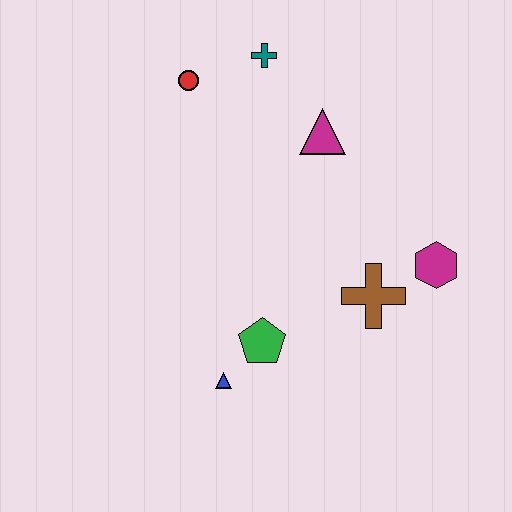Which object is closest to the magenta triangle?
The teal cross is closest to the magenta triangle.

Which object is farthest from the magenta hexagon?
The red circle is farthest from the magenta hexagon.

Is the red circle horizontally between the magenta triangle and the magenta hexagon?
No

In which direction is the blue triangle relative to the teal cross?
The blue triangle is below the teal cross.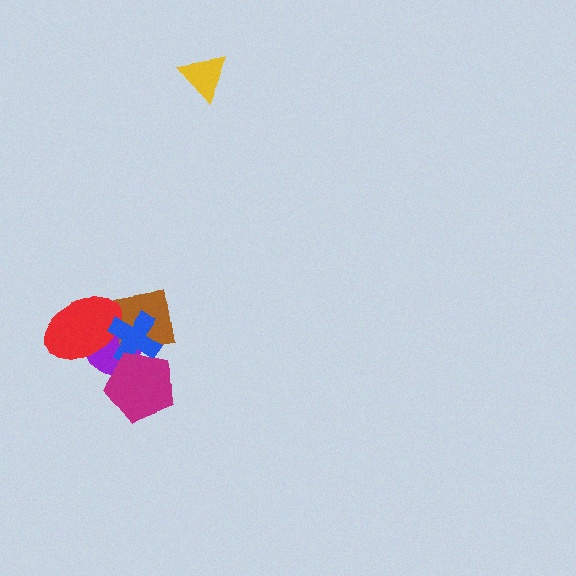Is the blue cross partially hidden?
Yes, it is partially covered by another shape.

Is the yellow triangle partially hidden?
No, no other shape covers it.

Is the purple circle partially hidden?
Yes, it is partially covered by another shape.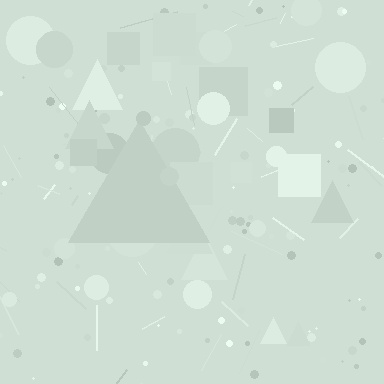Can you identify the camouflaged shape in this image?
The camouflaged shape is a triangle.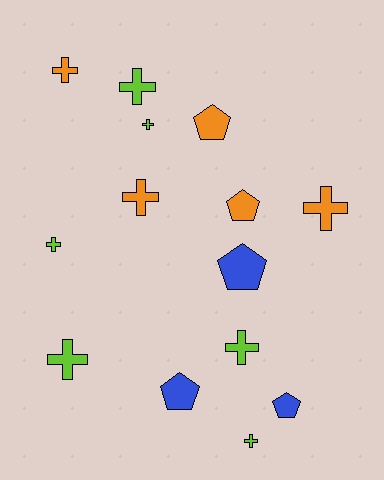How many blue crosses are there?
There are no blue crosses.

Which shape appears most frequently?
Cross, with 9 objects.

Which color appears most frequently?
Lime, with 6 objects.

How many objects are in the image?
There are 14 objects.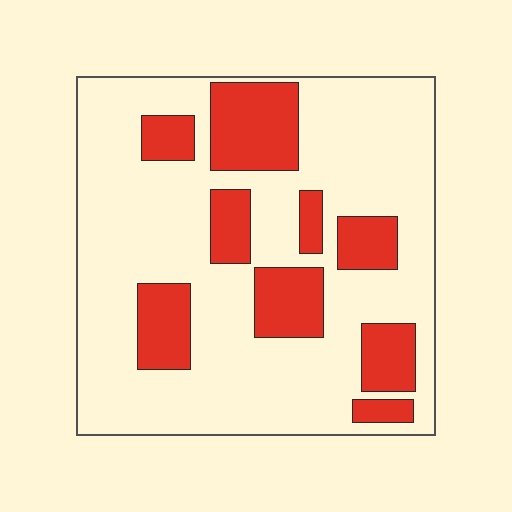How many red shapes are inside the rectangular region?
9.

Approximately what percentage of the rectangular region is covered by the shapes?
Approximately 25%.